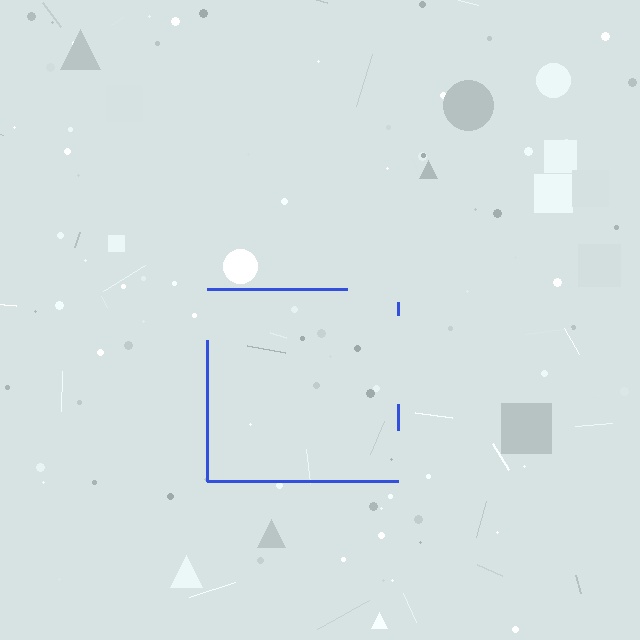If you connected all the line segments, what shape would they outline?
They would outline a square.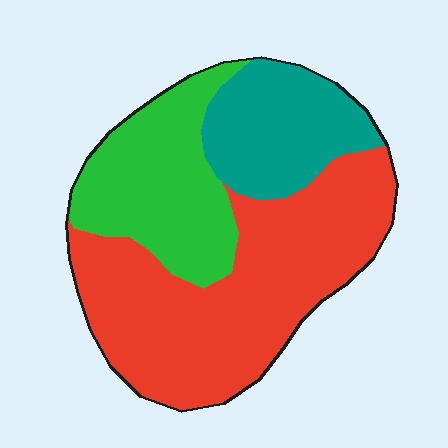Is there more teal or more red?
Red.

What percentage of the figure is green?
Green takes up about one quarter (1/4) of the figure.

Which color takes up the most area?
Red, at roughly 50%.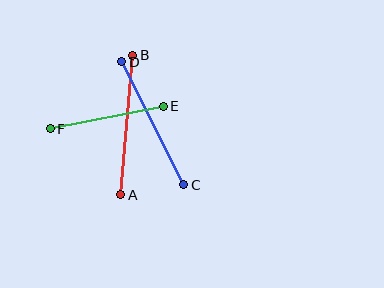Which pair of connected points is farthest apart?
Points A and B are farthest apart.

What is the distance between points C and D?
The distance is approximately 138 pixels.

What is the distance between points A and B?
The distance is approximately 140 pixels.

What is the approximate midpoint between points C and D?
The midpoint is at approximately (153, 123) pixels.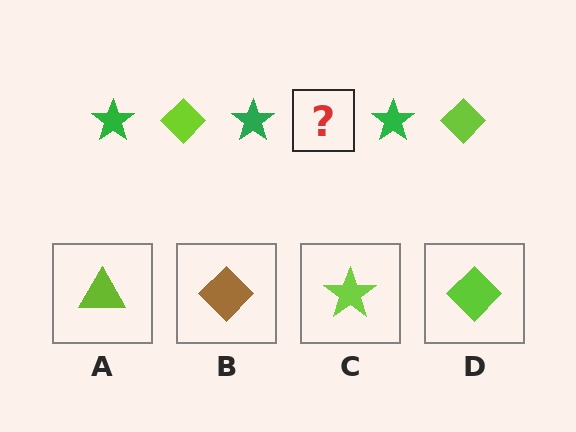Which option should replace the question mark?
Option D.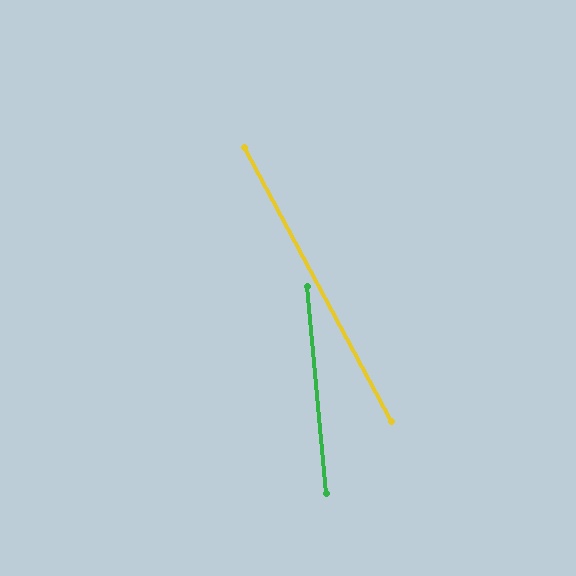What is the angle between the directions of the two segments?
Approximately 23 degrees.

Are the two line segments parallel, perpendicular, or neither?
Neither parallel nor perpendicular — they differ by about 23°.